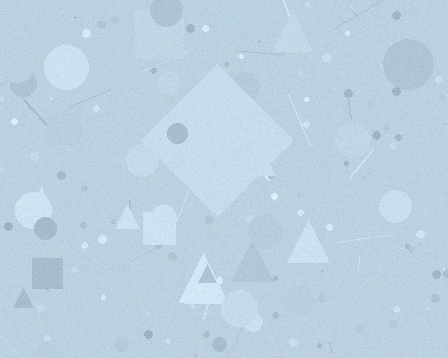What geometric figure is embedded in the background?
A diamond is embedded in the background.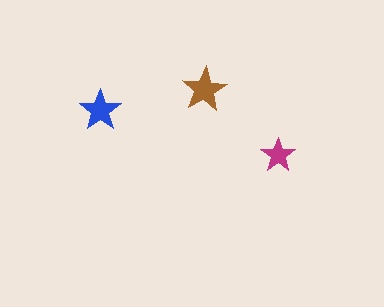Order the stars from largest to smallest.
the brown one, the blue one, the magenta one.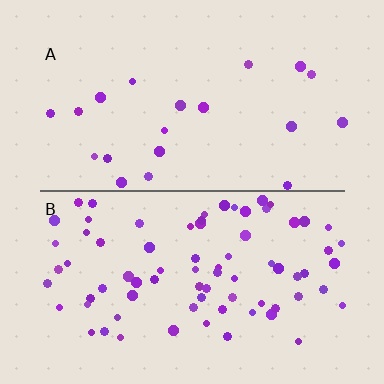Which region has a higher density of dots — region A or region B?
B (the bottom).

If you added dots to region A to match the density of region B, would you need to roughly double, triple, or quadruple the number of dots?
Approximately quadruple.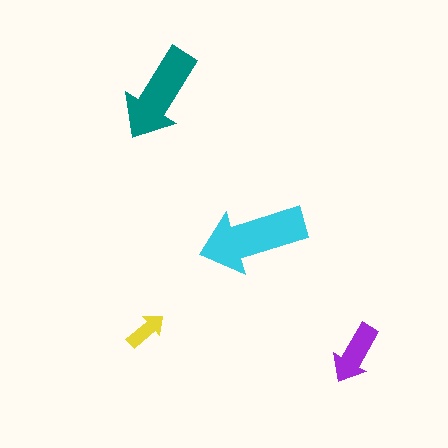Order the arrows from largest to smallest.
the cyan one, the teal one, the purple one, the yellow one.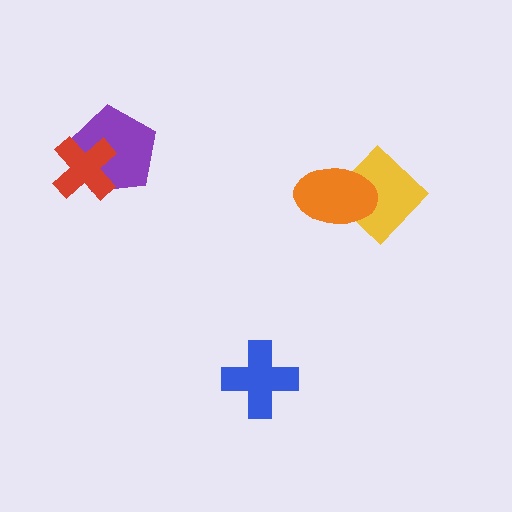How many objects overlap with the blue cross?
0 objects overlap with the blue cross.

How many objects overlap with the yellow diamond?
1 object overlaps with the yellow diamond.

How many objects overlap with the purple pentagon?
1 object overlaps with the purple pentagon.